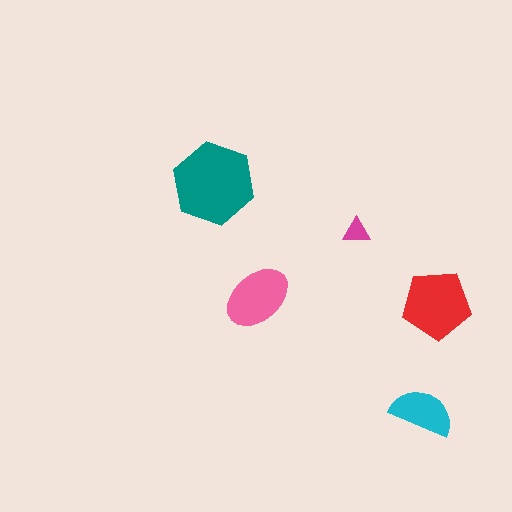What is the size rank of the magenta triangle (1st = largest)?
5th.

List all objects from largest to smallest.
The teal hexagon, the red pentagon, the pink ellipse, the cyan semicircle, the magenta triangle.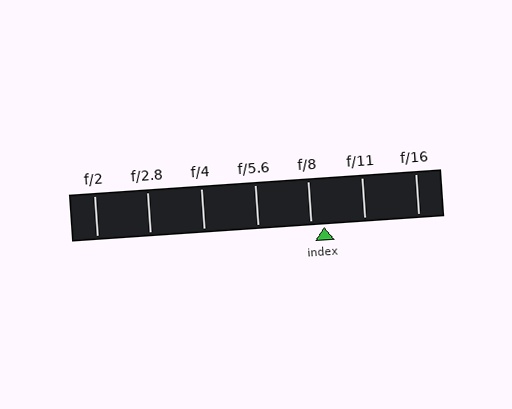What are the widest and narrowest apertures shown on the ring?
The widest aperture shown is f/2 and the narrowest is f/16.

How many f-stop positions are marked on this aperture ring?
There are 7 f-stop positions marked.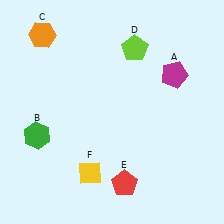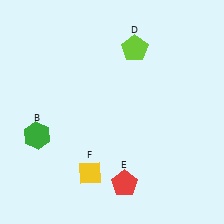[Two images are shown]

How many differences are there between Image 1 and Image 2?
There are 2 differences between the two images.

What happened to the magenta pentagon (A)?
The magenta pentagon (A) was removed in Image 2. It was in the top-right area of Image 1.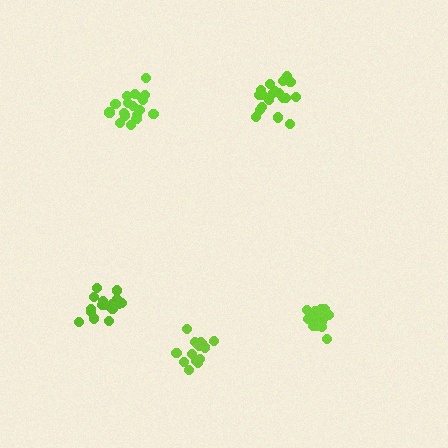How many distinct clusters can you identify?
There are 5 distinct clusters.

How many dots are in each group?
Group 1: 19 dots, Group 2: 19 dots, Group 3: 18 dots, Group 4: 15 dots, Group 5: 18 dots (89 total).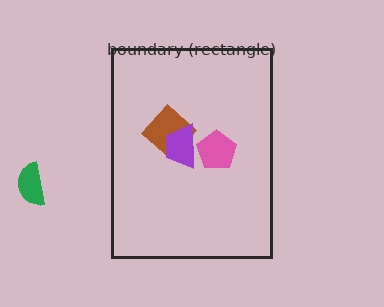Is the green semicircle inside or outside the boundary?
Outside.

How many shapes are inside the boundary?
3 inside, 1 outside.